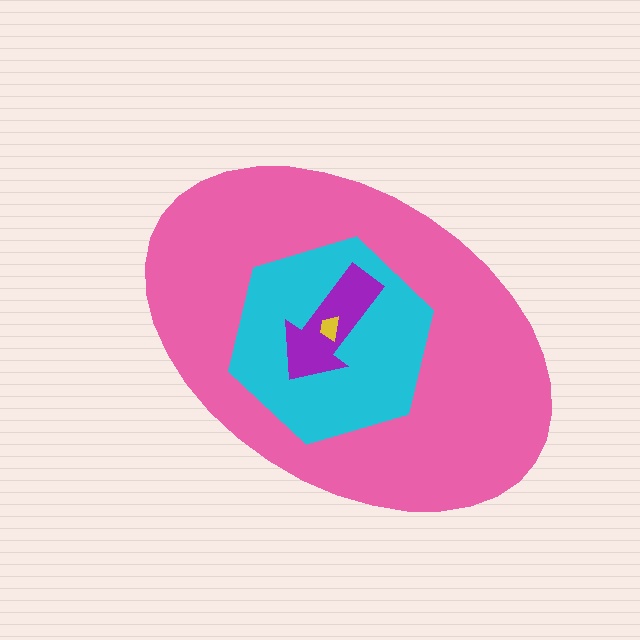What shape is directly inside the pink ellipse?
The cyan hexagon.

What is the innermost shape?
The yellow trapezoid.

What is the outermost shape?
The pink ellipse.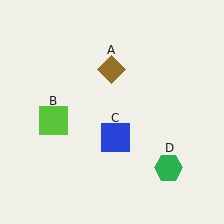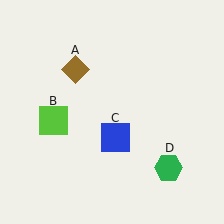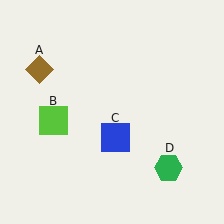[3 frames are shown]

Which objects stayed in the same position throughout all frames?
Lime square (object B) and blue square (object C) and green hexagon (object D) remained stationary.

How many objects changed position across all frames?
1 object changed position: brown diamond (object A).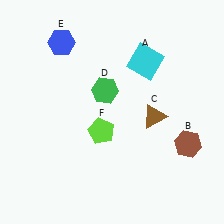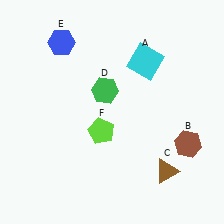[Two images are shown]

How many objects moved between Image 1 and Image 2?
1 object moved between the two images.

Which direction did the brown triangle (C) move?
The brown triangle (C) moved down.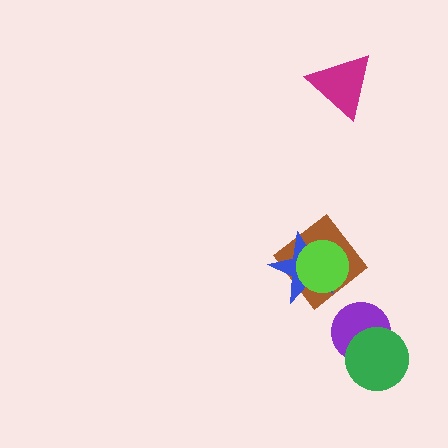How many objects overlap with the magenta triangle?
0 objects overlap with the magenta triangle.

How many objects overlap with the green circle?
1 object overlaps with the green circle.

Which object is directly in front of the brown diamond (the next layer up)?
The blue star is directly in front of the brown diamond.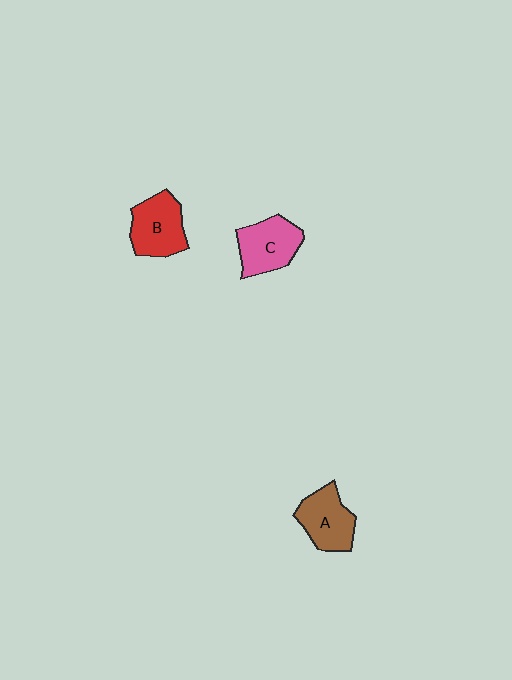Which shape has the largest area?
Shape B (red).